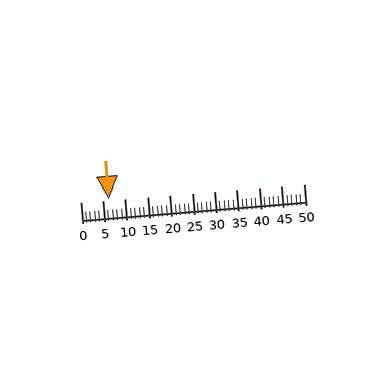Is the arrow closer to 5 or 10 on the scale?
The arrow is closer to 5.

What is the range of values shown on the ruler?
The ruler shows values from 0 to 50.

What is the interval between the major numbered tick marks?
The major tick marks are spaced 5 units apart.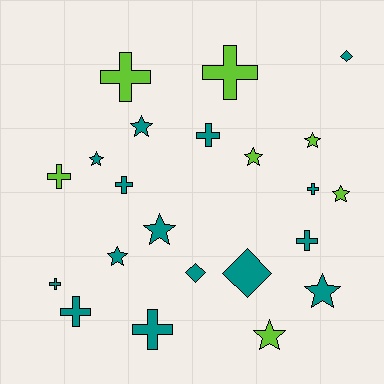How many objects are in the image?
There are 22 objects.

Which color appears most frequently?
Teal, with 15 objects.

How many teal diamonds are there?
There are 3 teal diamonds.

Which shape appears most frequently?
Cross, with 10 objects.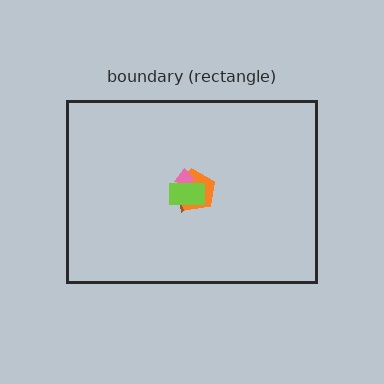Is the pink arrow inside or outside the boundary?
Inside.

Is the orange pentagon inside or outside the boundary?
Inside.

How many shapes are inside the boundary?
4 inside, 0 outside.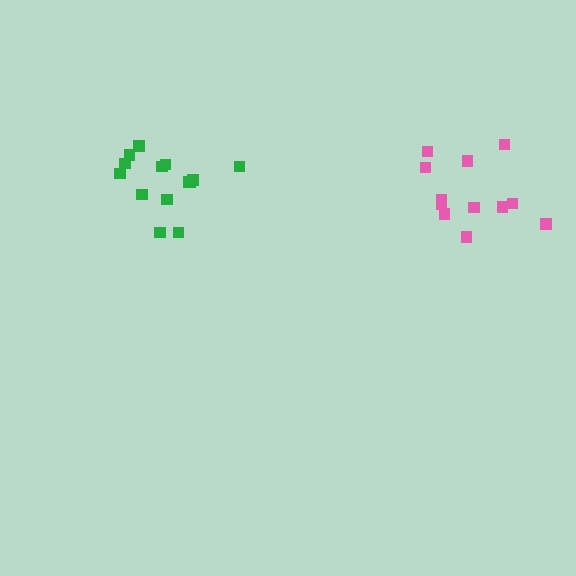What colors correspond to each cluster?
The clusters are colored: green, pink.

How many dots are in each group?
Group 1: 14 dots, Group 2: 12 dots (26 total).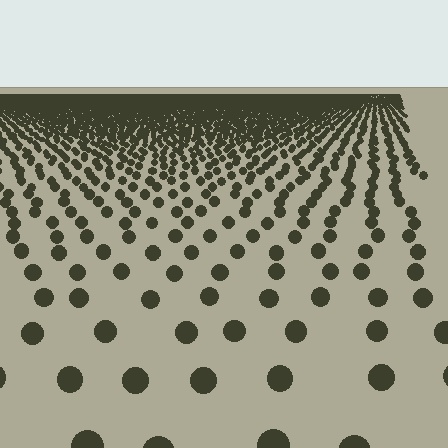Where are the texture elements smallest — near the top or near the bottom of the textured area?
Near the top.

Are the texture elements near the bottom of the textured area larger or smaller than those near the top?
Larger. Near the bottom, elements are closer to the viewer and appear at a bigger on-screen size.